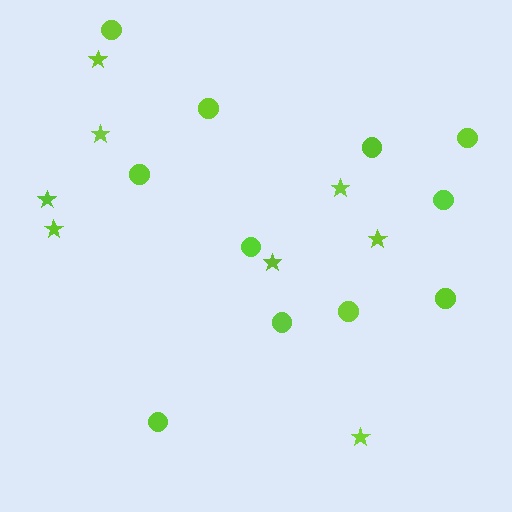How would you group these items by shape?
There are 2 groups: one group of circles (11) and one group of stars (8).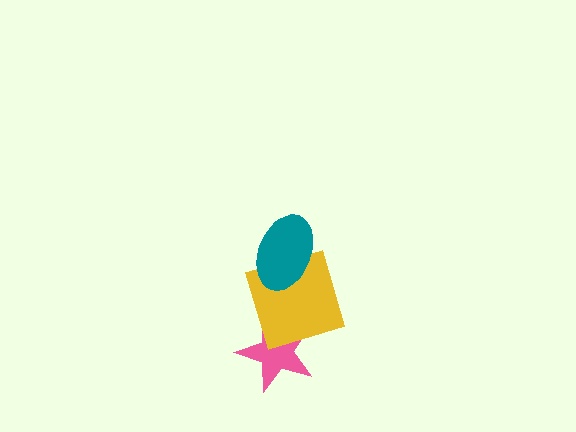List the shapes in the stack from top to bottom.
From top to bottom: the teal ellipse, the yellow square, the pink star.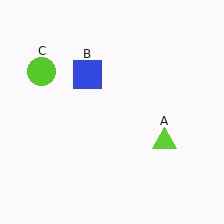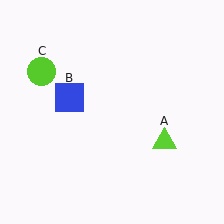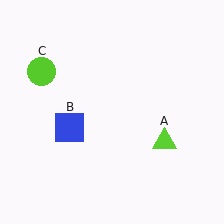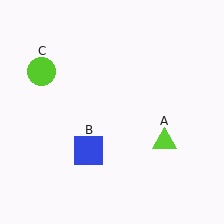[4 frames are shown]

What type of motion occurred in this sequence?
The blue square (object B) rotated counterclockwise around the center of the scene.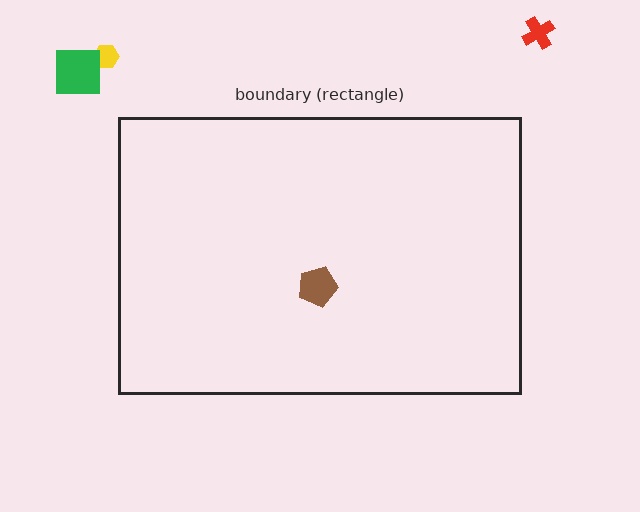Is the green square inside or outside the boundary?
Outside.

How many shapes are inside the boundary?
1 inside, 3 outside.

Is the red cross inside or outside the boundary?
Outside.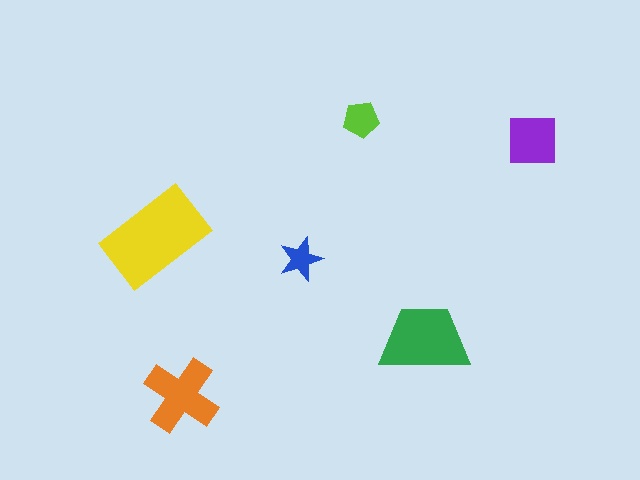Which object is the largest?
The yellow rectangle.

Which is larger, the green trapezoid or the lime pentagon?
The green trapezoid.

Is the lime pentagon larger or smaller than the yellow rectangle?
Smaller.